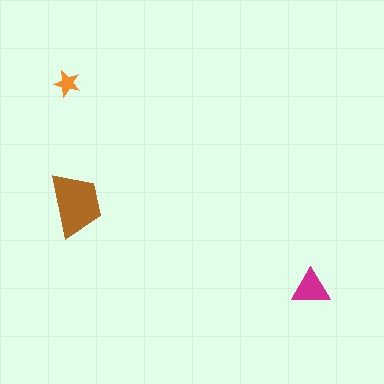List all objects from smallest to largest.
The orange star, the magenta triangle, the brown trapezoid.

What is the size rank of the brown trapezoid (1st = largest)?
1st.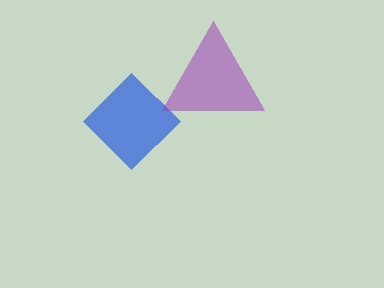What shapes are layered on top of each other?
The layered shapes are: a blue diamond, a purple triangle.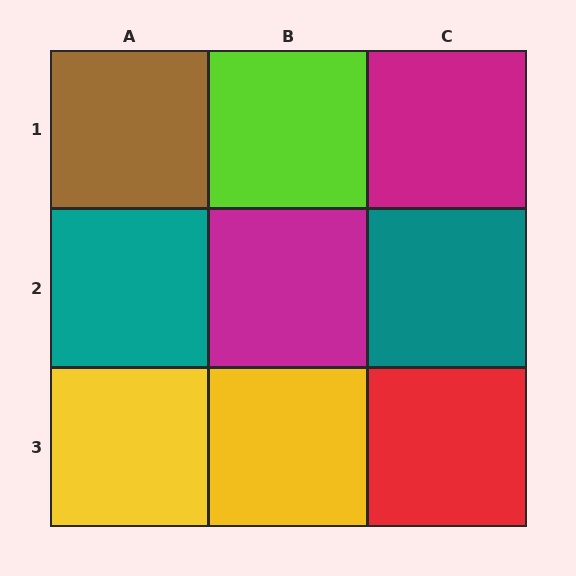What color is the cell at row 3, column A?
Yellow.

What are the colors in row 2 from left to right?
Teal, magenta, teal.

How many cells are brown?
1 cell is brown.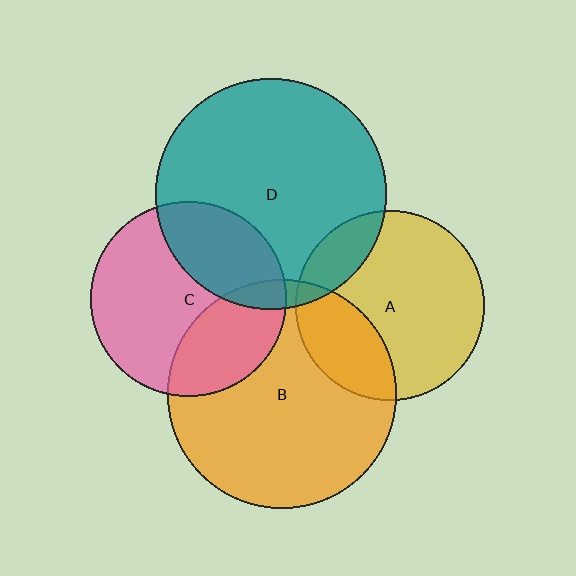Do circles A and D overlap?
Yes.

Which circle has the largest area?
Circle D (teal).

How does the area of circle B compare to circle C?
Approximately 1.4 times.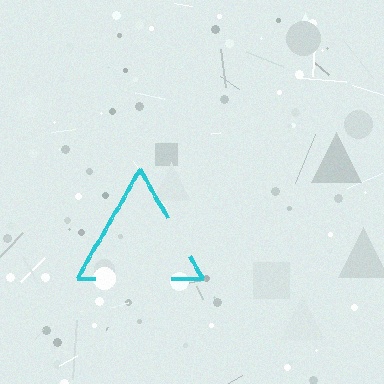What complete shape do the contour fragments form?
The contour fragments form a triangle.